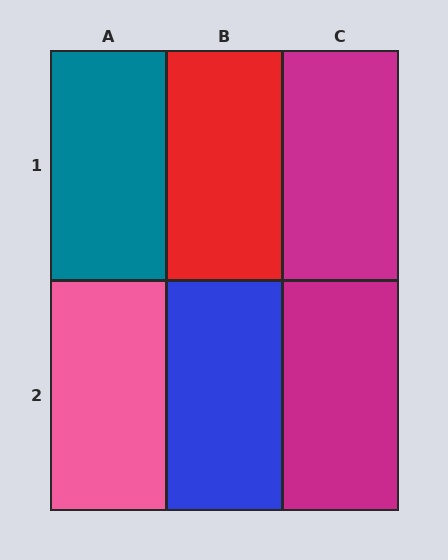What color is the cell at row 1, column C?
Magenta.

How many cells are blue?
1 cell is blue.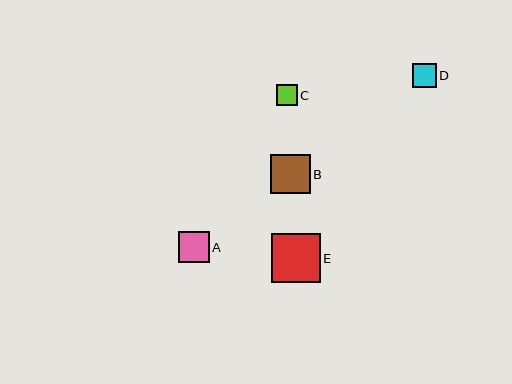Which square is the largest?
Square E is the largest with a size of approximately 49 pixels.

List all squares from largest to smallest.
From largest to smallest: E, B, A, D, C.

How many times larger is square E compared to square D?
Square E is approximately 2.0 times the size of square D.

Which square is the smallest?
Square C is the smallest with a size of approximately 20 pixels.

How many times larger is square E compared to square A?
Square E is approximately 1.6 times the size of square A.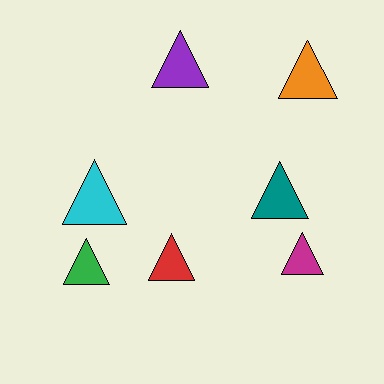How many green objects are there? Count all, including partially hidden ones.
There is 1 green object.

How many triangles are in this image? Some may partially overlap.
There are 7 triangles.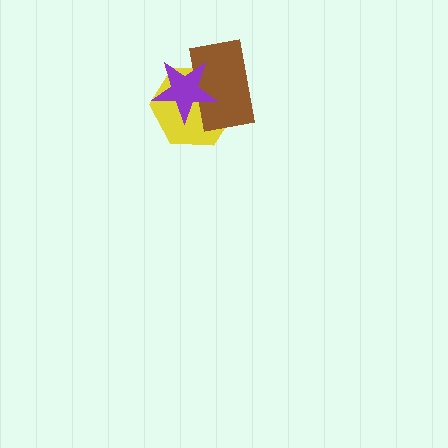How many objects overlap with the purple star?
2 objects overlap with the purple star.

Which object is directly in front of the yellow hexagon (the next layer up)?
The brown rectangle is directly in front of the yellow hexagon.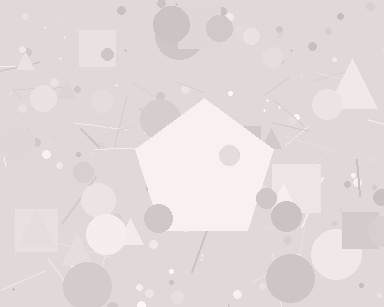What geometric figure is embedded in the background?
A pentagon is embedded in the background.